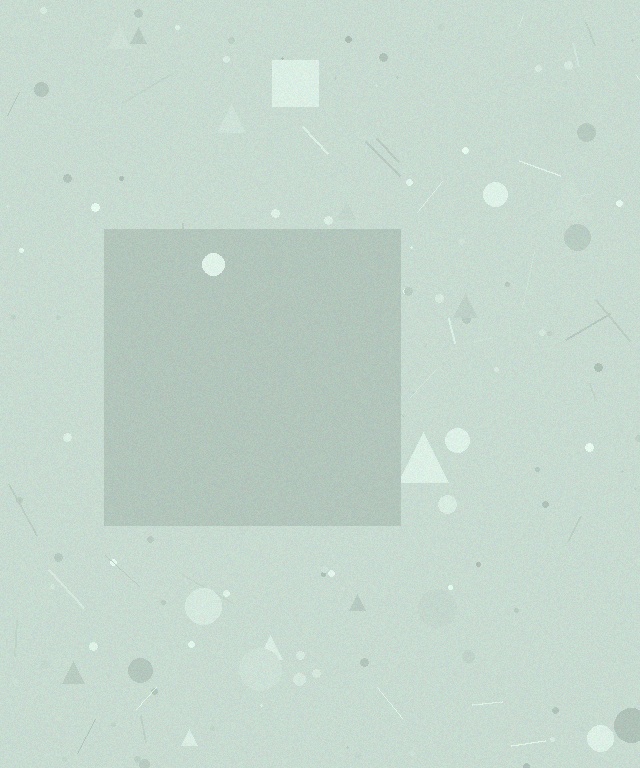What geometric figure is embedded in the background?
A square is embedded in the background.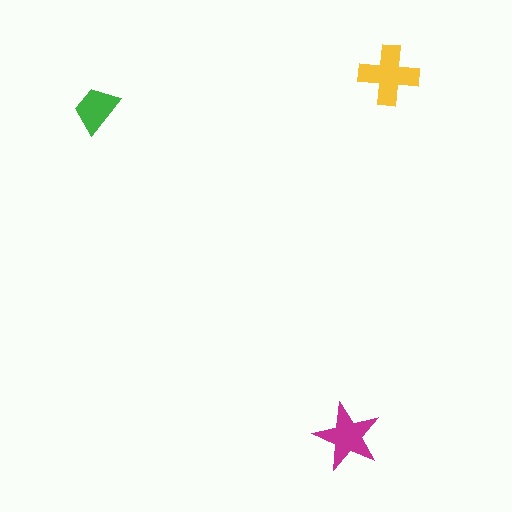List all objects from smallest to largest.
The green trapezoid, the magenta star, the yellow cross.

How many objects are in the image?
There are 3 objects in the image.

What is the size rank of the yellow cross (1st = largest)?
1st.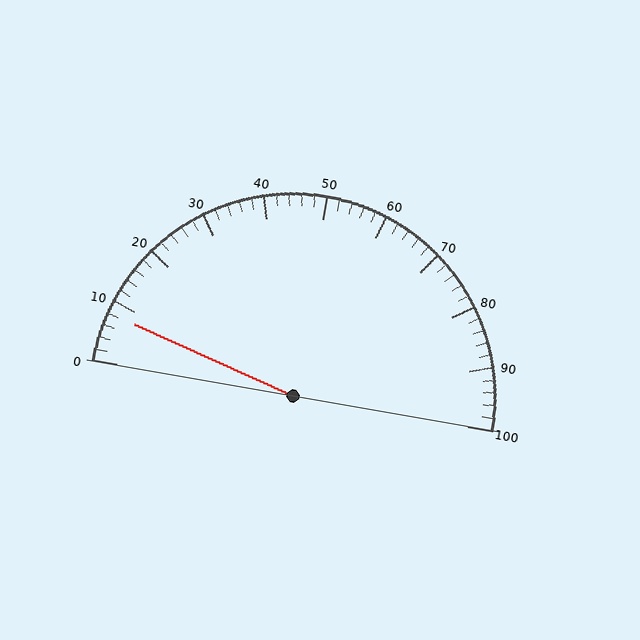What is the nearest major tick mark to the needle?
The nearest major tick mark is 10.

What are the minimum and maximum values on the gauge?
The gauge ranges from 0 to 100.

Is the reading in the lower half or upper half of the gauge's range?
The reading is in the lower half of the range (0 to 100).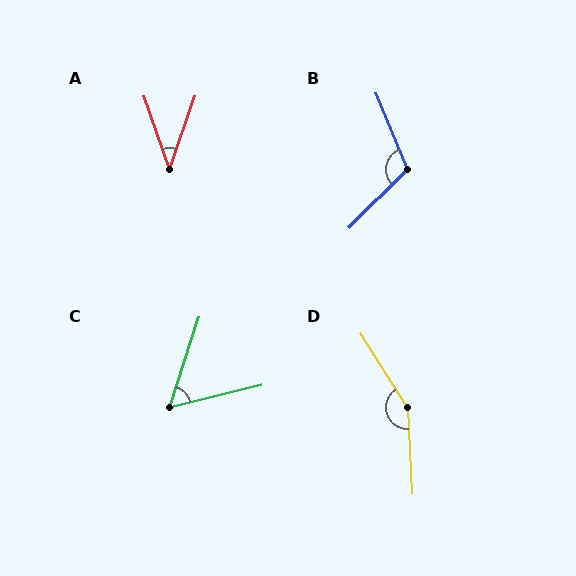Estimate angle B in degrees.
Approximately 113 degrees.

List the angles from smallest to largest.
A (38°), C (59°), B (113°), D (150°).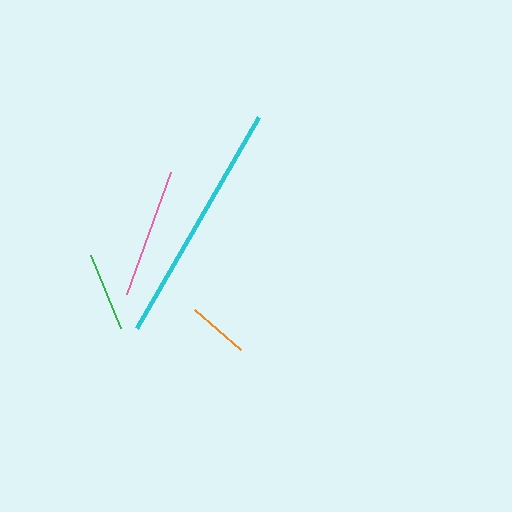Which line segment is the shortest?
The orange line is the shortest at approximately 62 pixels.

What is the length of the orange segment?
The orange segment is approximately 62 pixels long.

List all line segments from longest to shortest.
From longest to shortest: cyan, pink, green, orange.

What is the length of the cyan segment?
The cyan segment is approximately 243 pixels long.